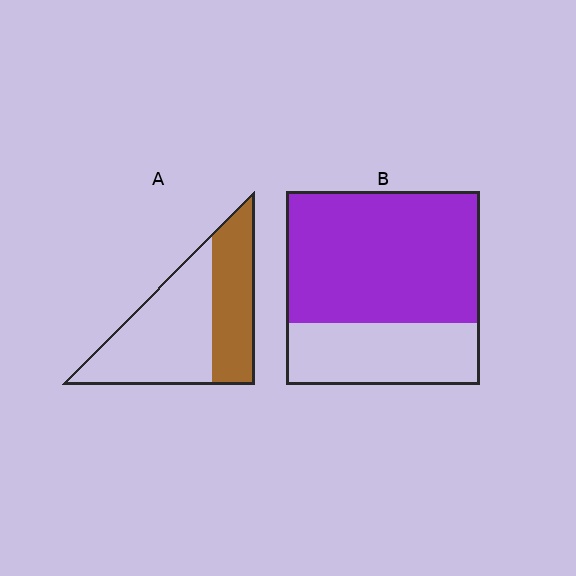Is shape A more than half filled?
No.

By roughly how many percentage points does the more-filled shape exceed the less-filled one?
By roughly 30 percentage points (B over A).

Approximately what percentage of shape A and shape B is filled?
A is approximately 40% and B is approximately 70%.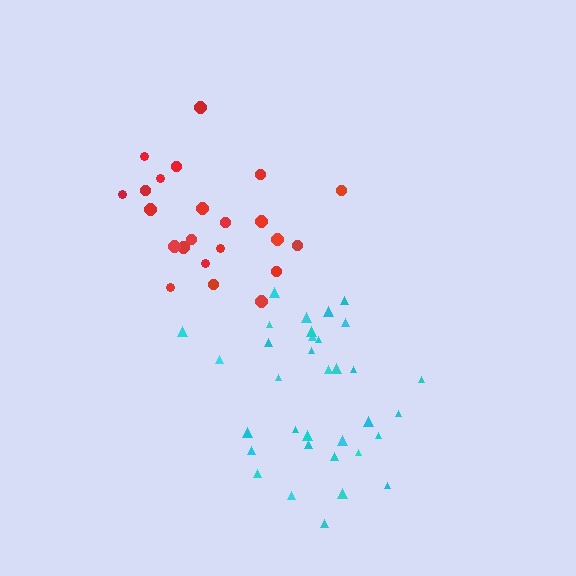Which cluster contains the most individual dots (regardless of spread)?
Cyan (34).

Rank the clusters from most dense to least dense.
cyan, red.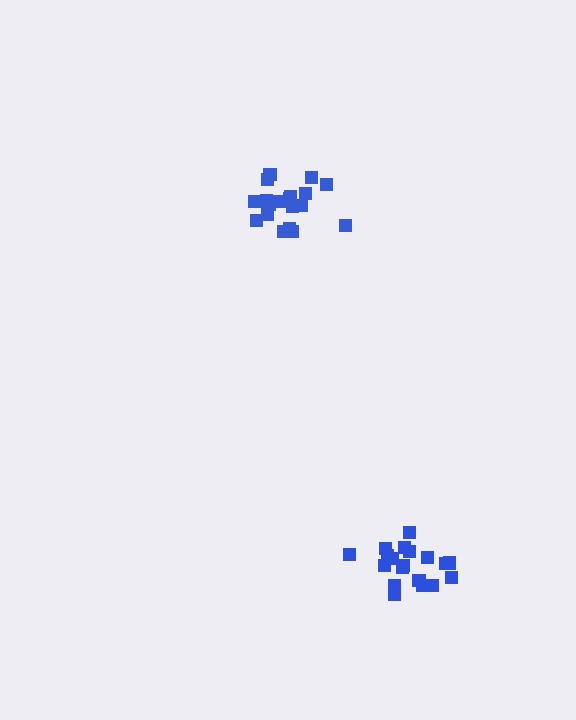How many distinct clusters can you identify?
There are 2 distinct clusters.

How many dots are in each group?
Group 1: 19 dots, Group 2: 20 dots (39 total).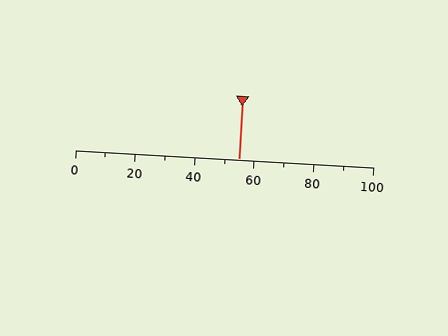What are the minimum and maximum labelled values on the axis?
The axis runs from 0 to 100.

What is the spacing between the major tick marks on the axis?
The major ticks are spaced 20 apart.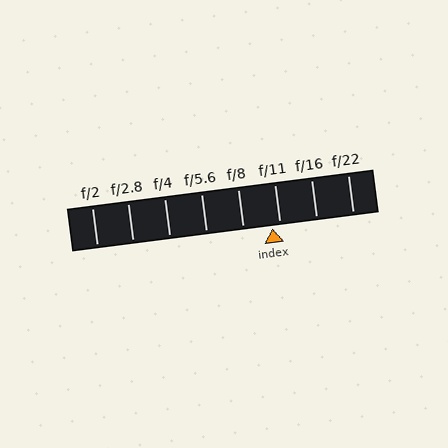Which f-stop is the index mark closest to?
The index mark is closest to f/11.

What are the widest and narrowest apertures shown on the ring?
The widest aperture shown is f/2 and the narrowest is f/22.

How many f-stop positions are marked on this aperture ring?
There are 8 f-stop positions marked.